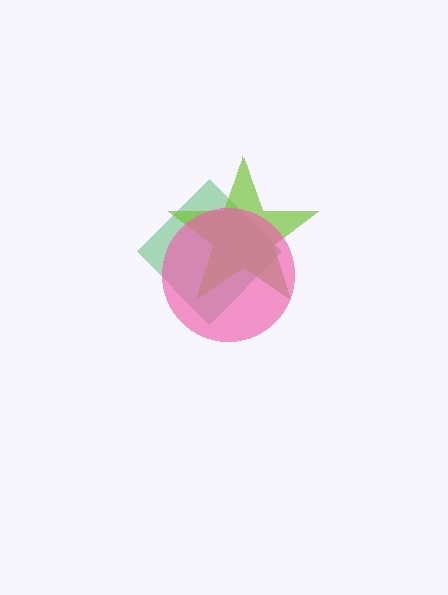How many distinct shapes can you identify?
There are 3 distinct shapes: a green diamond, a lime star, a pink circle.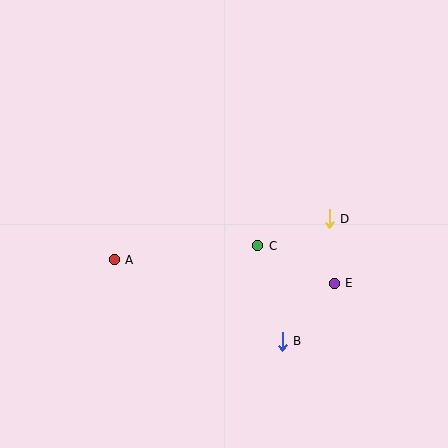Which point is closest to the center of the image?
Point C at (258, 246) is closest to the center.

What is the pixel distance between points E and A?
The distance between E and A is 221 pixels.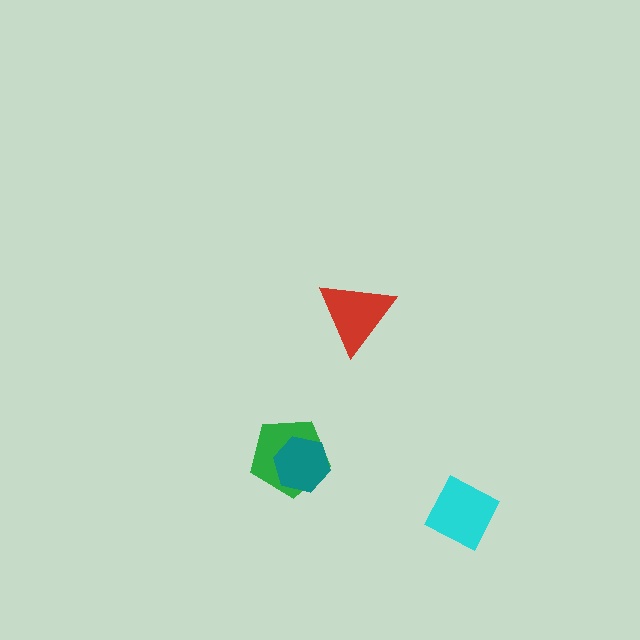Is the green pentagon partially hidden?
Yes, it is partially covered by another shape.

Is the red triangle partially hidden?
No, no other shape covers it.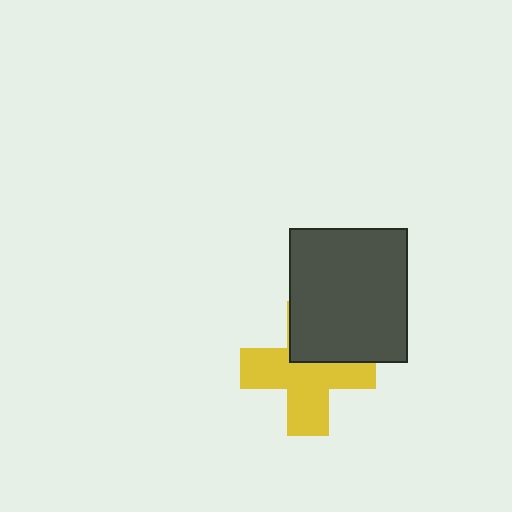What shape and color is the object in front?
The object in front is a dark gray rectangle.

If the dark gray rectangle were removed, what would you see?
You would see the complete yellow cross.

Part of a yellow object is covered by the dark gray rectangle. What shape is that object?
It is a cross.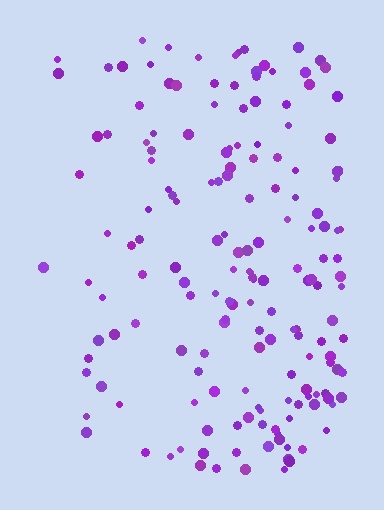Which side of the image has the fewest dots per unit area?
The left.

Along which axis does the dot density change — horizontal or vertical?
Horizontal.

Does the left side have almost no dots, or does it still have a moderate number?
Still a moderate number, just noticeably fewer than the right.